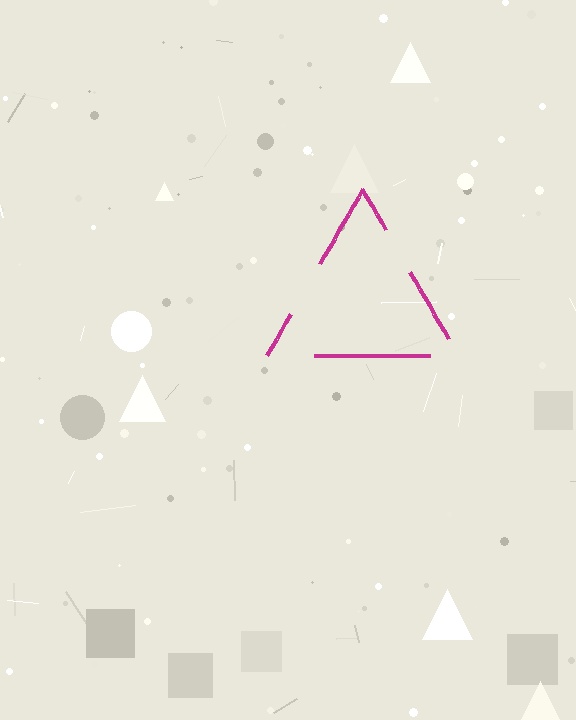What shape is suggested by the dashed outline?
The dashed outline suggests a triangle.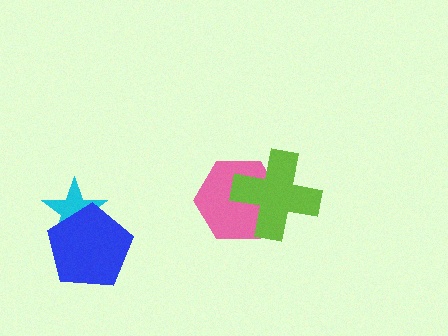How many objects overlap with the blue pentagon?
1 object overlaps with the blue pentagon.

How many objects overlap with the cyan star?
1 object overlaps with the cyan star.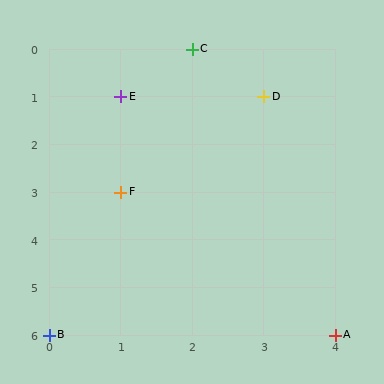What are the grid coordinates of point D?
Point D is at grid coordinates (3, 1).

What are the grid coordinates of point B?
Point B is at grid coordinates (0, 6).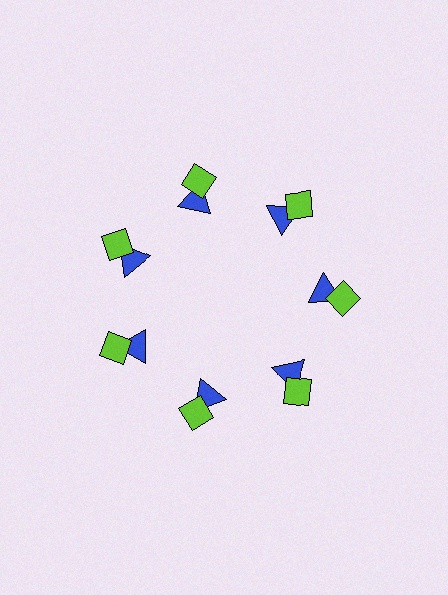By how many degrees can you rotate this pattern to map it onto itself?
The pattern maps onto itself every 51 degrees of rotation.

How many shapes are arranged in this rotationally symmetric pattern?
There are 14 shapes, arranged in 7 groups of 2.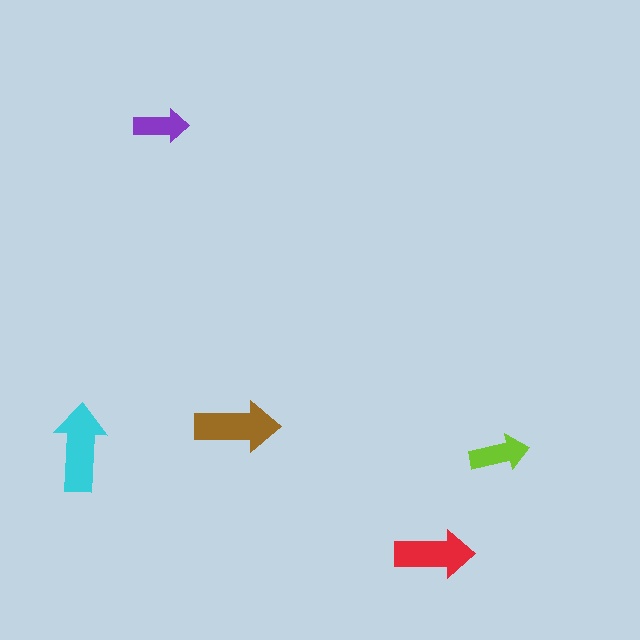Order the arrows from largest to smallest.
the cyan one, the brown one, the red one, the lime one, the purple one.